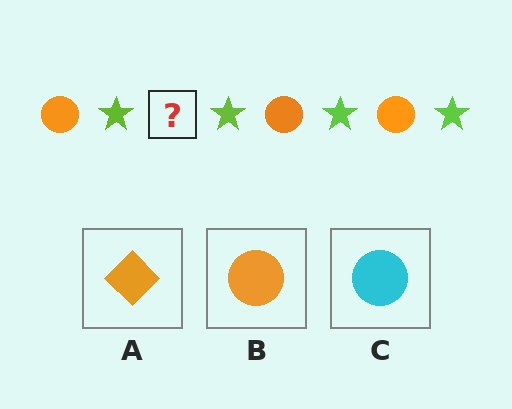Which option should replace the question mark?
Option B.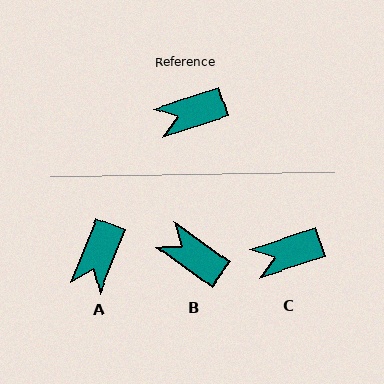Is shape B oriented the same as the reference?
No, it is off by about 54 degrees.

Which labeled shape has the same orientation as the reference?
C.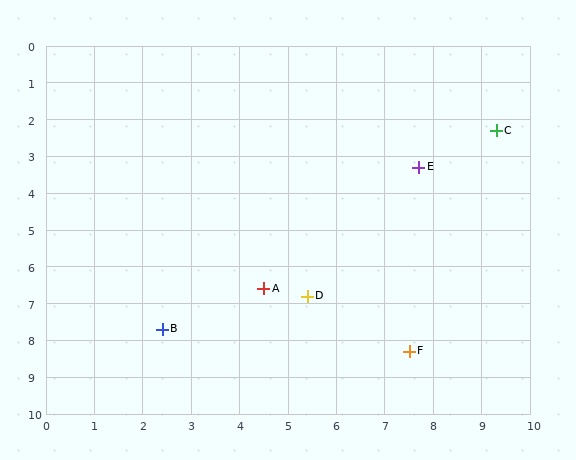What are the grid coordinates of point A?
Point A is at approximately (4.5, 6.6).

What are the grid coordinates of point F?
Point F is at approximately (7.5, 8.3).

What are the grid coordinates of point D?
Point D is at approximately (5.4, 6.8).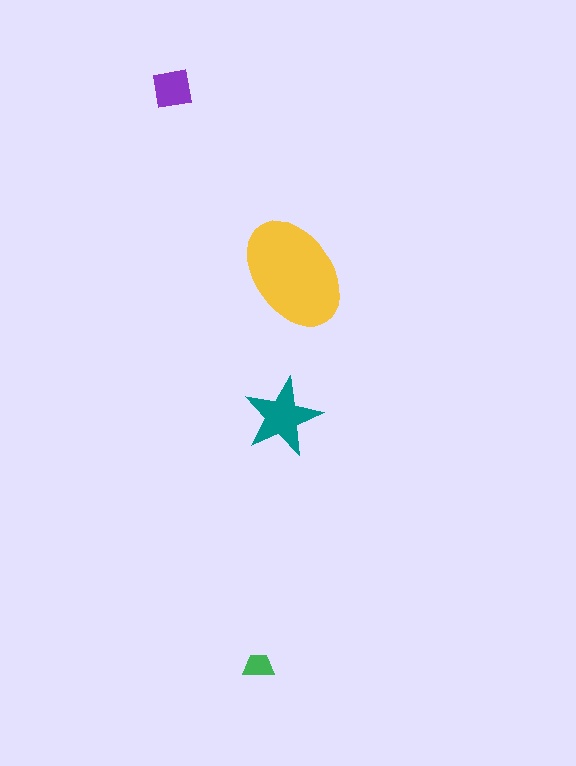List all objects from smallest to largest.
The green trapezoid, the purple square, the teal star, the yellow ellipse.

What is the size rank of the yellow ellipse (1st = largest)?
1st.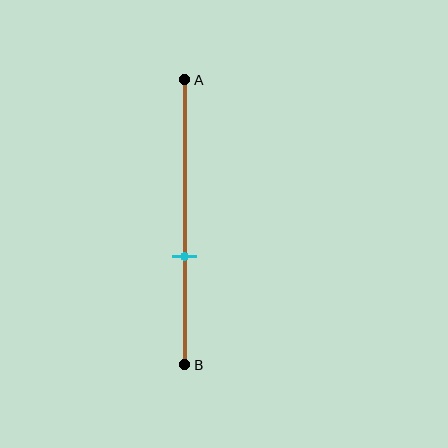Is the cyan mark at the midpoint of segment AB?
No, the mark is at about 60% from A, not at the 50% midpoint.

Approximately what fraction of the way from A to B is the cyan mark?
The cyan mark is approximately 60% of the way from A to B.